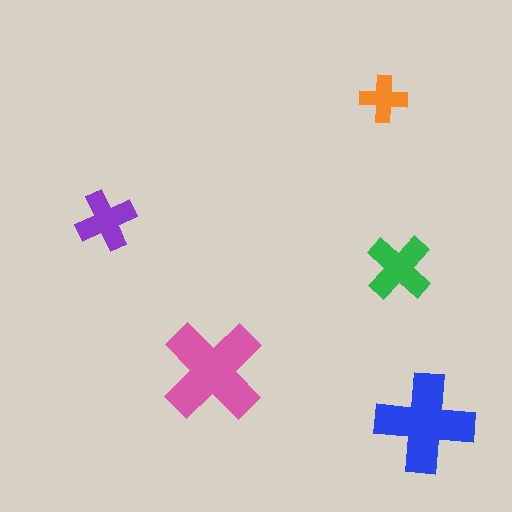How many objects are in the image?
There are 5 objects in the image.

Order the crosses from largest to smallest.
the pink one, the blue one, the green one, the purple one, the orange one.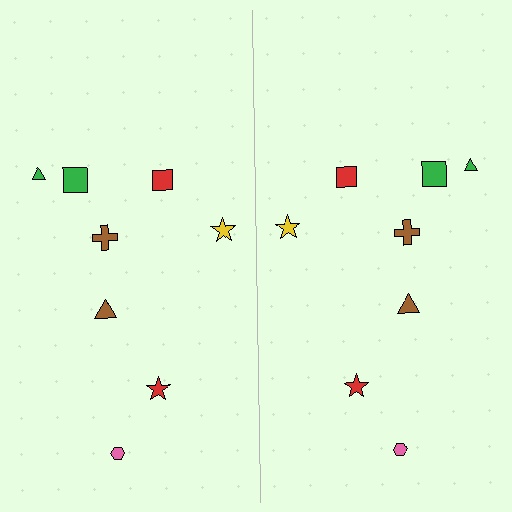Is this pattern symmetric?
Yes, this pattern has bilateral (reflection) symmetry.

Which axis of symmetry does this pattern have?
The pattern has a vertical axis of symmetry running through the center of the image.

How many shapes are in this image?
There are 16 shapes in this image.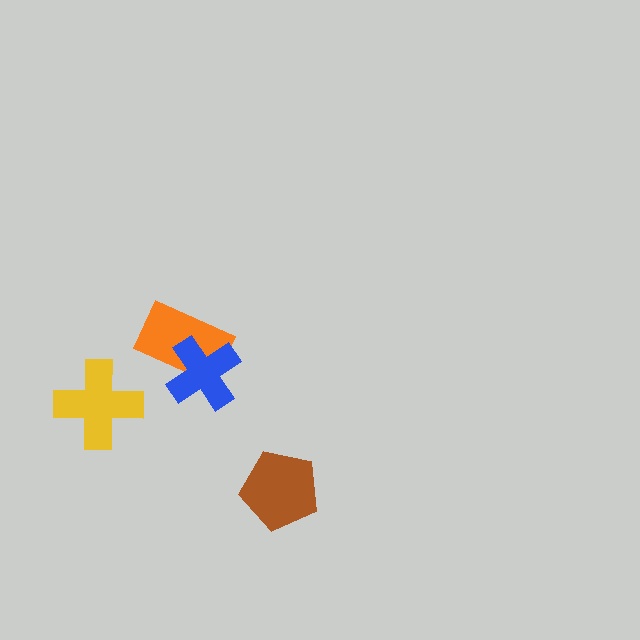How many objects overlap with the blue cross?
1 object overlaps with the blue cross.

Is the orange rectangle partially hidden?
Yes, it is partially covered by another shape.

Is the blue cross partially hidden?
No, no other shape covers it.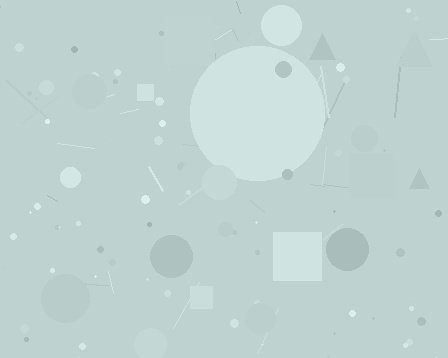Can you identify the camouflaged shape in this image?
The camouflaged shape is a circle.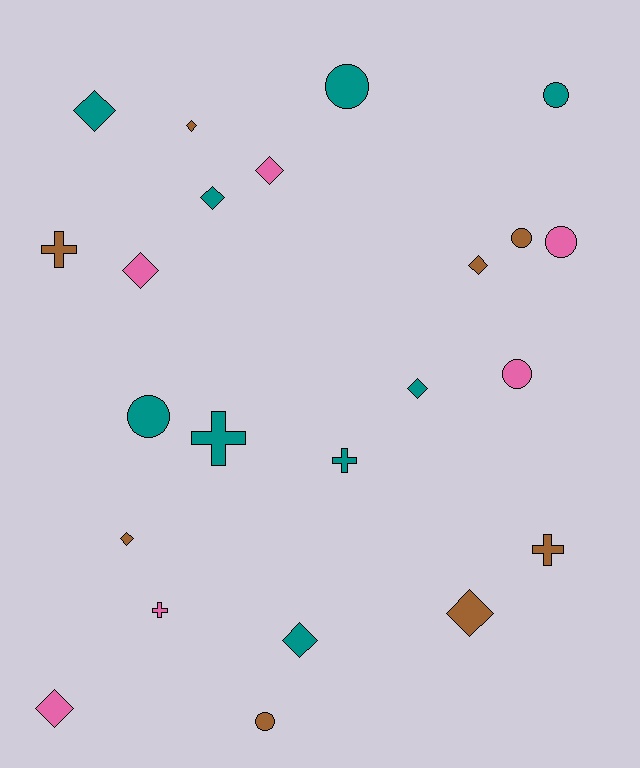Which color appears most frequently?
Teal, with 9 objects.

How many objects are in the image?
There are 23 objects.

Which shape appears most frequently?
Diamond, with 11 objects.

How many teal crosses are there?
There are 2 teal crosses.